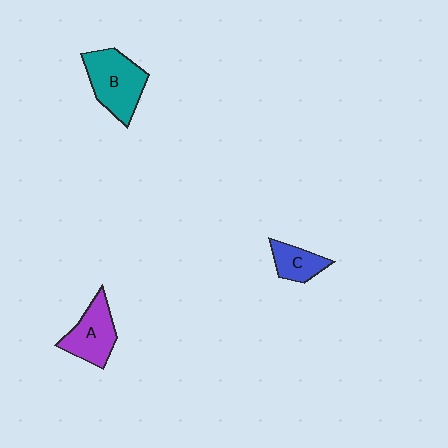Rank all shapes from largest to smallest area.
From largest to smallest: B (teal), A (purple), C (blue).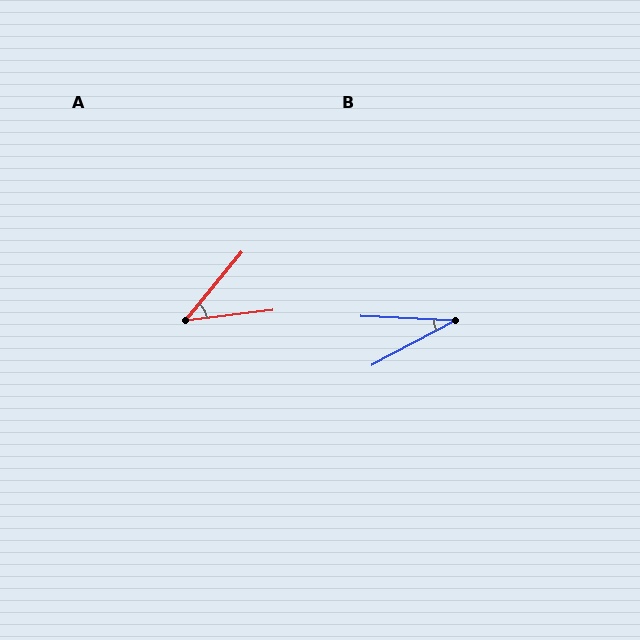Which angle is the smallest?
B, at approximately 31 degrees.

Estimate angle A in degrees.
Approximately 44 degrees.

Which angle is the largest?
A, at approximately 44 degrees.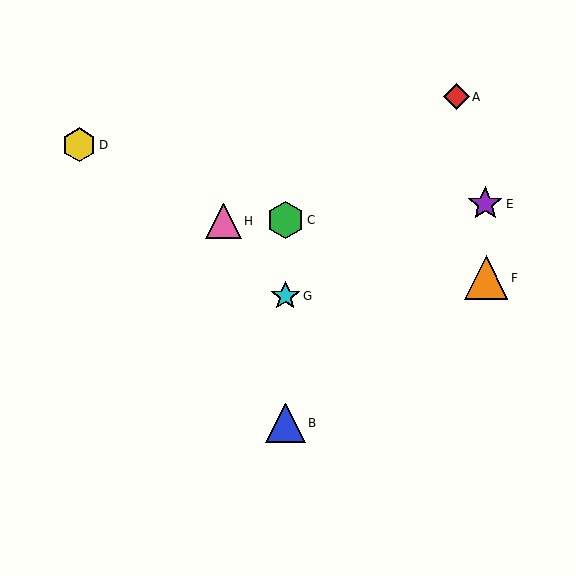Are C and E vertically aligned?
No, C is at x≈285 and E is at x≈485.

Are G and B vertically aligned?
Yes, both are at x≈285.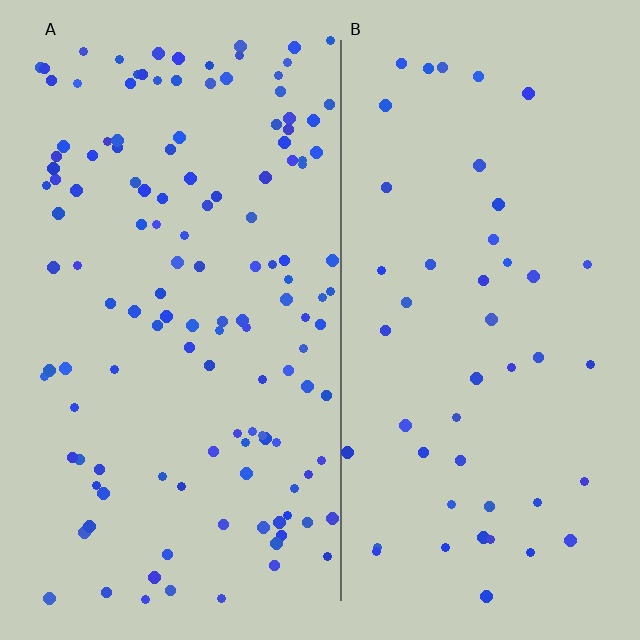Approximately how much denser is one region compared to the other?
Approximately 2.8× — region A over region B.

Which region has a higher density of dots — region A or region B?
A (the left).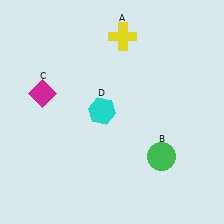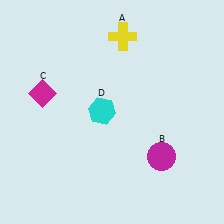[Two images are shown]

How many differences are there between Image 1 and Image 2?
There is 1 difference between the two images.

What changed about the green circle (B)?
In Image 1, B is green. In Image 2, it changed to magenta.